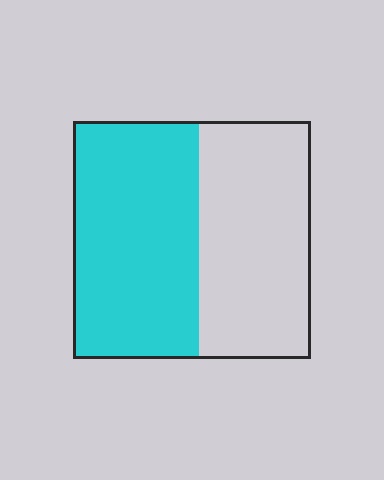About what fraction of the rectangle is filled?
About one half (1/2).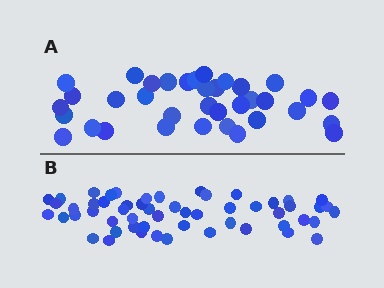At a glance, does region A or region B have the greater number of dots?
Region B (the bottom region) has more dots.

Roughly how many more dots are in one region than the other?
Region B has approximately 20 more dots than region A.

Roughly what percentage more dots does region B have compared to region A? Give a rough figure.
About 55% more.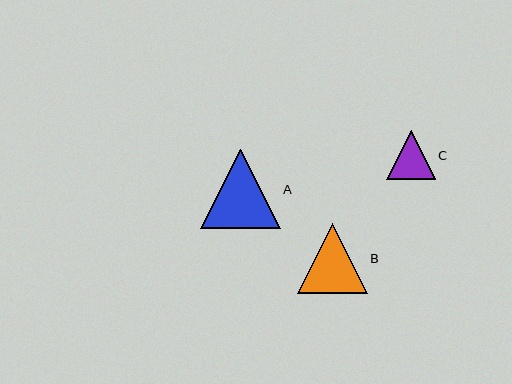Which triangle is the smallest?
Triangle C is the smallest with a size of approximately 49 pixels.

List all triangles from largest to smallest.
From largest to smallest: A, B, C.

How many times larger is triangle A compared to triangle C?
Triangle A is approximately 1.6 times the size of triangle C.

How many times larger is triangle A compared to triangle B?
Triangle A is approximately 1.1 times the size of triangle B.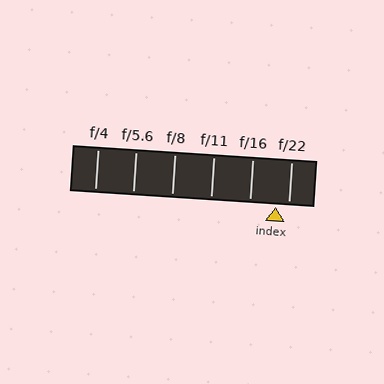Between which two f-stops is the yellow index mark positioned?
The index mark is between f/16 and f/22.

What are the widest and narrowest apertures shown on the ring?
The widest aperture shown is f/4 and the narrowest is f/22.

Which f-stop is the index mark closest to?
The index mark is closest to f/22.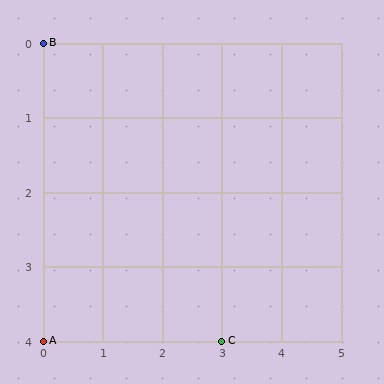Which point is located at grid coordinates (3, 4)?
Point C is at (3, 4).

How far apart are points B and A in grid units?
Points B and A are 4 rows apart.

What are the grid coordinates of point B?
Point B is at grid coordinates (0, 0).